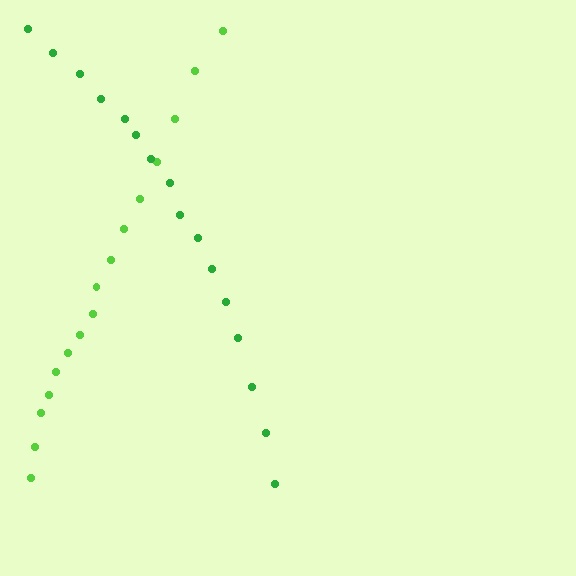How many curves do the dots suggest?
There are 2 distinct paths.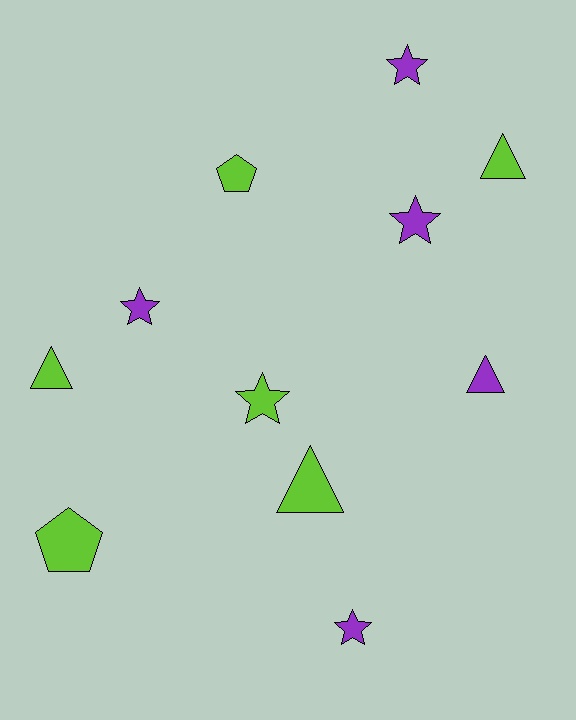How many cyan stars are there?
There are no cyan stars.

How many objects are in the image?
There are 11 objects.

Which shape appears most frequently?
Star, with 5 objects.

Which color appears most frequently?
Lime, with 6 objects.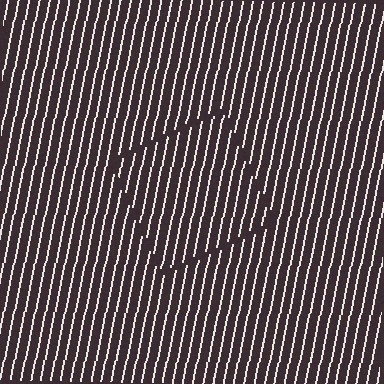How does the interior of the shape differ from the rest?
The interior of the shape contains the same grating, shifted by half a period — the contour is defined by the phase discontinuity where line-ends from the inner and outer gratings abut.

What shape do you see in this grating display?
An illusory square. The interior of the shape contains the same grating, shifted by half a period — the contour is defined by the phase discontinuity where line-ends from the inner and outer gratings abut.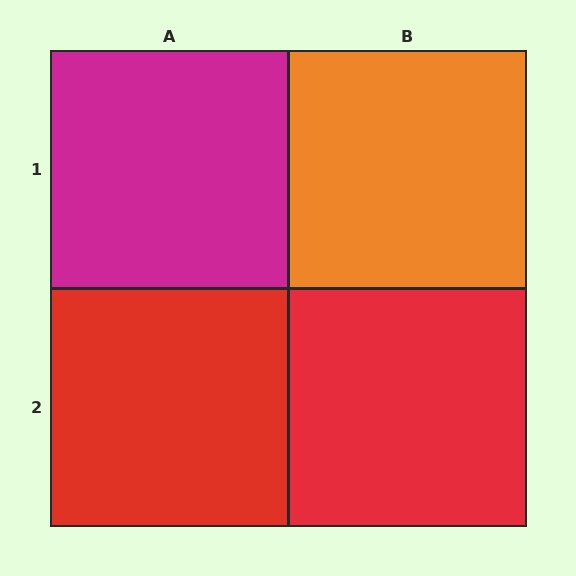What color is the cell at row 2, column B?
Red.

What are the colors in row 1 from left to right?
Magenta, orange.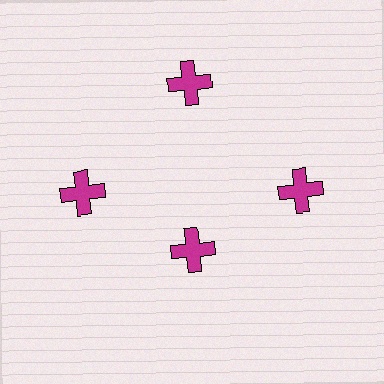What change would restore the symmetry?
The symmetry would be restored by moving it outward, back onto the ring so that all 4 crosses sit at equal angles and equal distance from the center.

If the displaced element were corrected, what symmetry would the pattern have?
It would have 4-fold rotational symmetry — the pattern would map onto itself every 90 degrees.